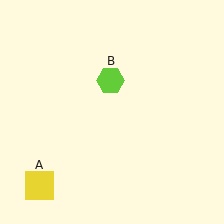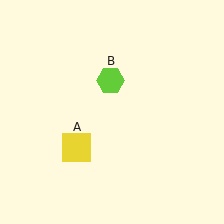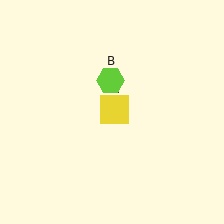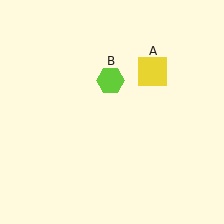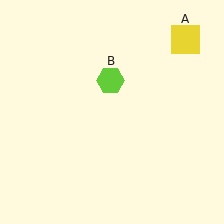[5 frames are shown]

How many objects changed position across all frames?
1 object changed position: yellow square (object A).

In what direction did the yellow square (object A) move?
The yellow square (object A) moved up and to the right.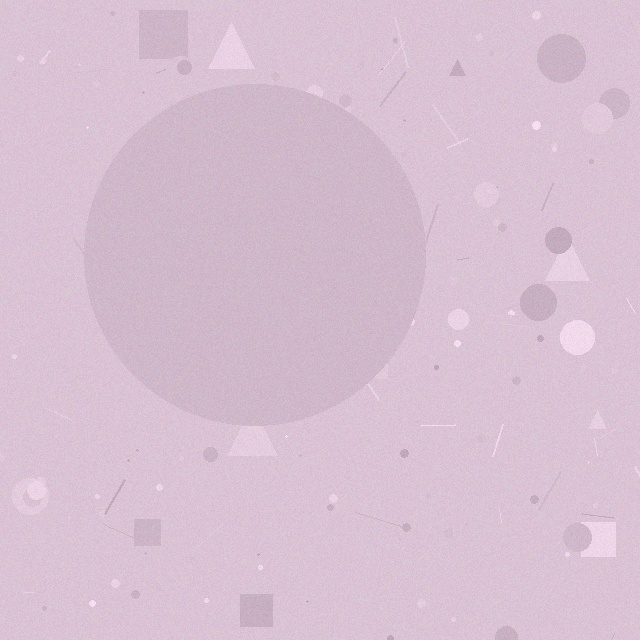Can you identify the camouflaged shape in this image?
The camouflaged shape is a circle.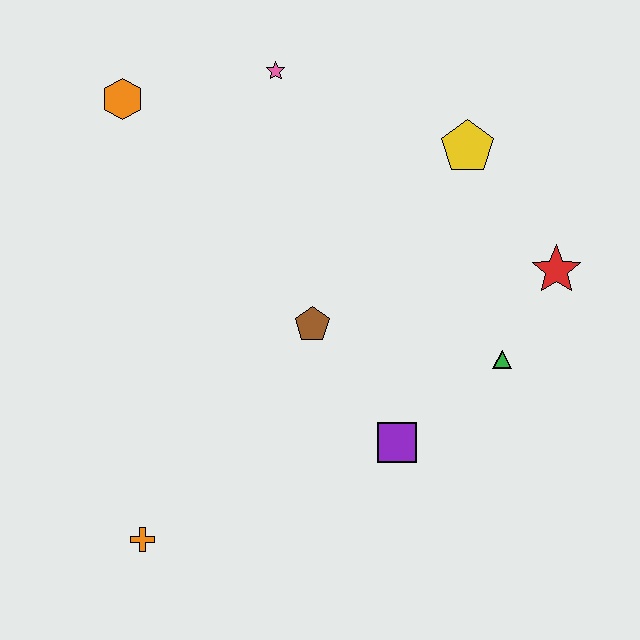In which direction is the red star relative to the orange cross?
The red star is to the right of the orange cross.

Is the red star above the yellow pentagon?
No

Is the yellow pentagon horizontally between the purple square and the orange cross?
No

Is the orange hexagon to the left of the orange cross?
Yes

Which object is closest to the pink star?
The orange hexagon is closest to the pink star.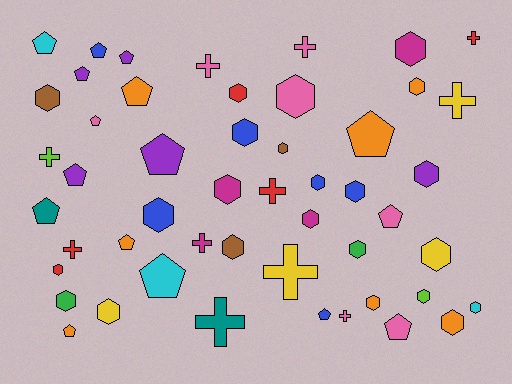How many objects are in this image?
There are 50 objects.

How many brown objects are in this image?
There are 3 brown objects.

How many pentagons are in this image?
There are 16 pentagons.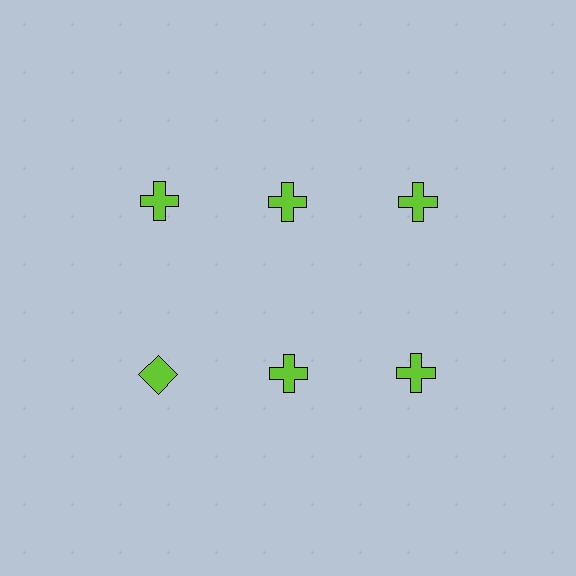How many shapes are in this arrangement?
There are 6 shapes arranged in a grid pattern.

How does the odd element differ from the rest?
It has a different shape: diamond instead of cross.